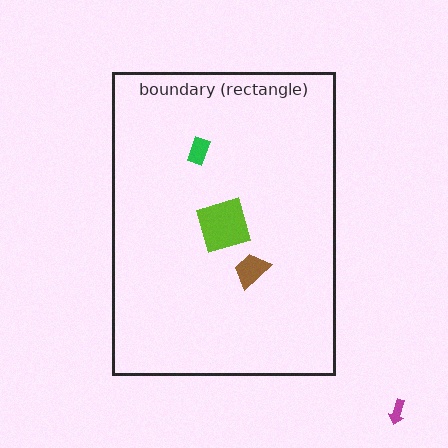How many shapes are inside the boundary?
3 inside, 1 outside.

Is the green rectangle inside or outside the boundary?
Inside.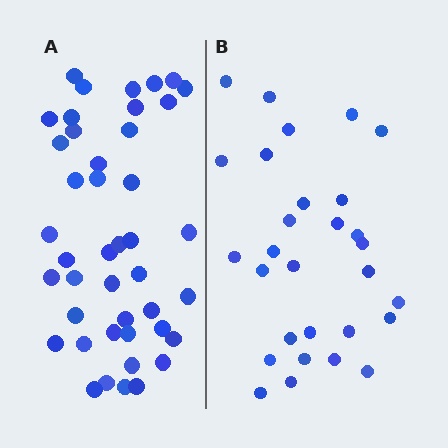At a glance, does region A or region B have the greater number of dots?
Region A (the left region) has more dots.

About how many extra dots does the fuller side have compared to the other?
Region A has approximately 15 more dots than region B.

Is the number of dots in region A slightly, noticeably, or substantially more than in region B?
Region A has substantially more. The ratio is roughly 1.5 to 1.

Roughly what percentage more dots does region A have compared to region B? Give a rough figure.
About 50% more.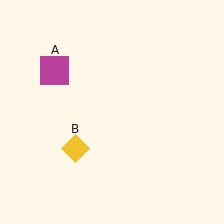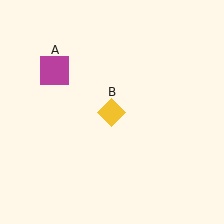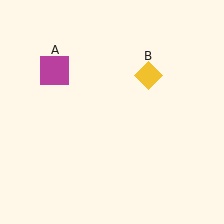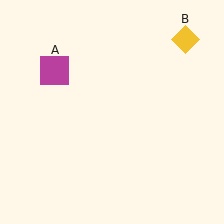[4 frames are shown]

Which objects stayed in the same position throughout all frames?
Magenta square (object A) remained stationary.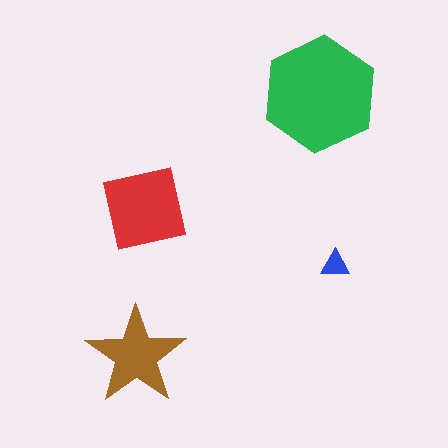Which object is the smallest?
The blue triangle.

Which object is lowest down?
The brown star is bottommost.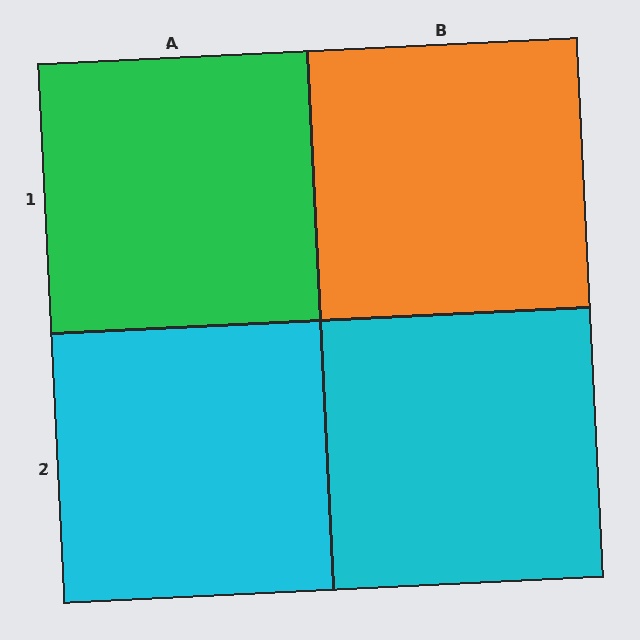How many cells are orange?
1 cell is orange.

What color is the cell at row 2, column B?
Cyan.